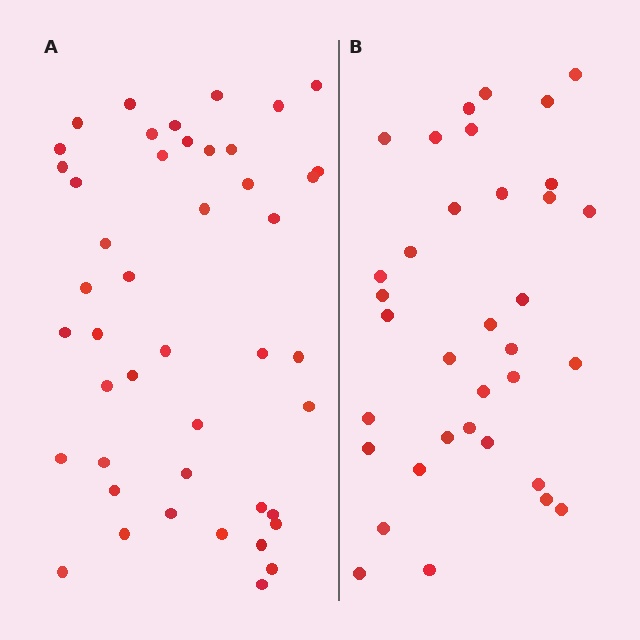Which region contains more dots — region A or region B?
Region A (the left region) has more dots.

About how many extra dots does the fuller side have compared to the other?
Region A has roughly 10 or so more dots than region B.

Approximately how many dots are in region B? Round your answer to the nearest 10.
About 40 dots. (The exact count is 35, which rounds to 40.)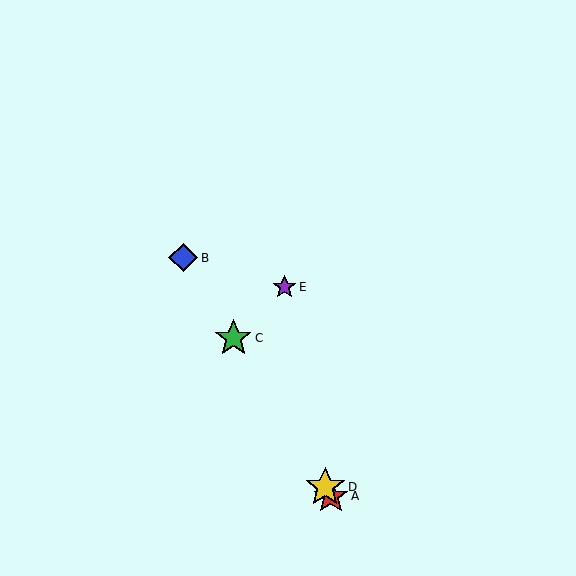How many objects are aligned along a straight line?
4 objects (A, B, C, D) are aligned along a straight line.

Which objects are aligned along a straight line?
Objects A, B, C, D are aligned along a straight line.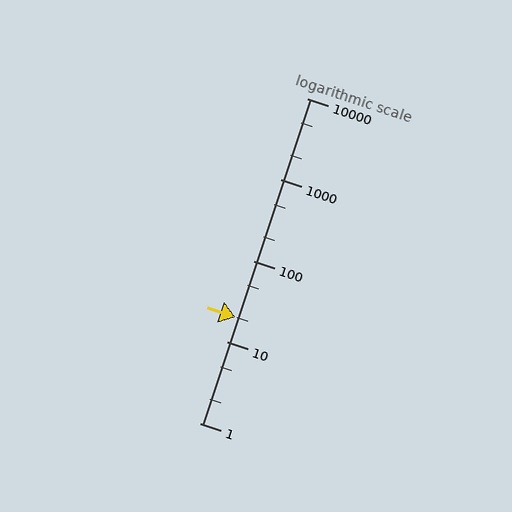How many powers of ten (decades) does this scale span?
The scale spans 4 decades, from 1 to 10000.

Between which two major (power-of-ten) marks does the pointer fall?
The pointer is between 10 and 100.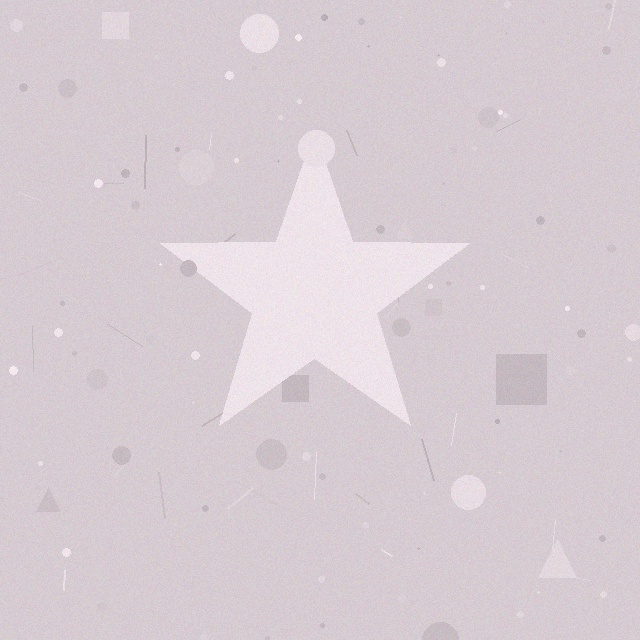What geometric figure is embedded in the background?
A star is embedded in the background.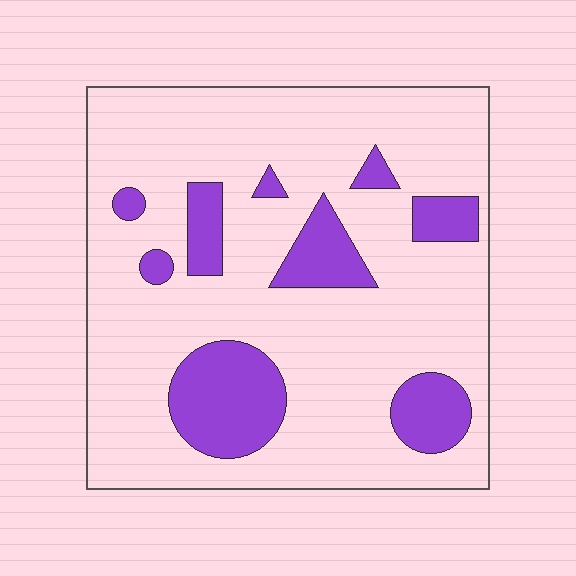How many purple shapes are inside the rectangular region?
9.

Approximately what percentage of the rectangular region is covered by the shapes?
Approximately 20%.